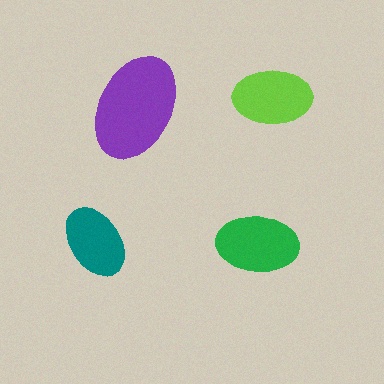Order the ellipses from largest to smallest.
the purple one, the green one, the lime one, the teal one.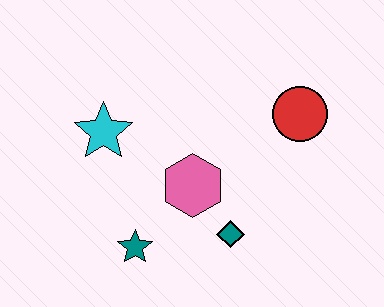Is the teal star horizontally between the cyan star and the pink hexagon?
Yes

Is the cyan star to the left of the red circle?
Yes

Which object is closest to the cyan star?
The pink hexagon is closest to the cyan star.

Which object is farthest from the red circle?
The teal star is farthest from the red circle.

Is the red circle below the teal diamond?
No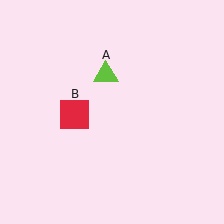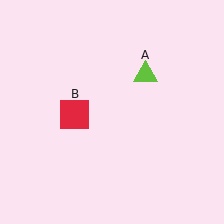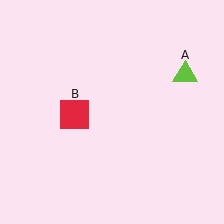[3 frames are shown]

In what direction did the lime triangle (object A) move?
The lime triangle (object A) moved right.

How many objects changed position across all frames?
1 object changed position: lime triangle (object A).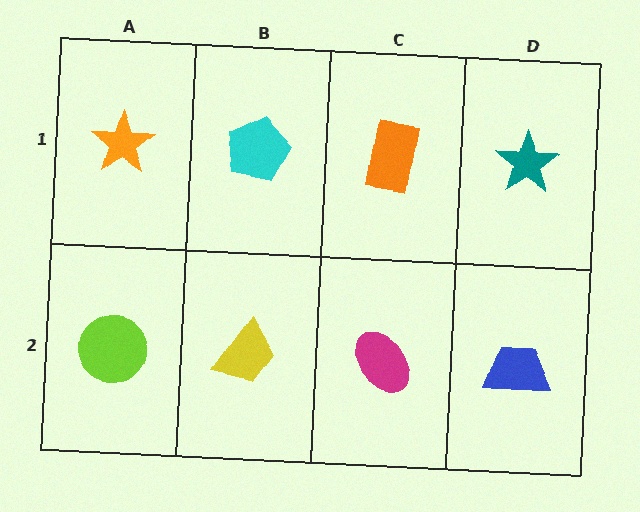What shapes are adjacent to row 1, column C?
A magenta ellipse (row 2, column C), a cyan pentagon (row 1, column B), a teal star (row 1, column D).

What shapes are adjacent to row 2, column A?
An orange star (row 1, column A), a yellow trapezoid (row 2, column B).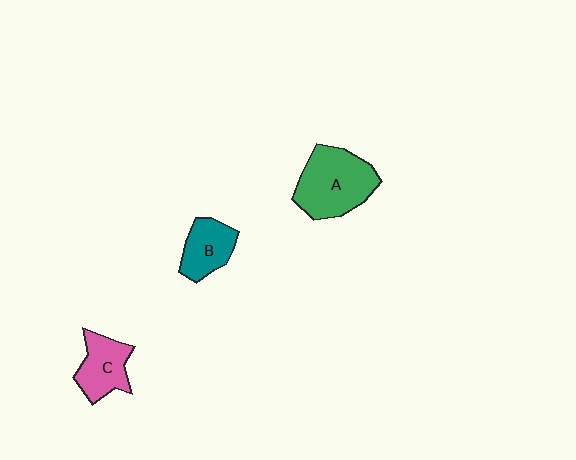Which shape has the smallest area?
Shape B (teal).